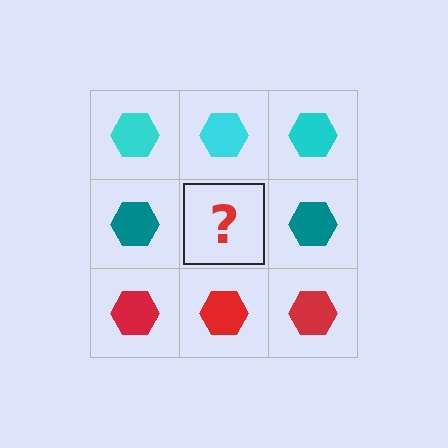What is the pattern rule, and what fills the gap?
The rule is that each row has a consistent color. The gap should be filled with a teal hexagon.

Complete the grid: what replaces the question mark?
The question mark should be replaced with a teal hexagon.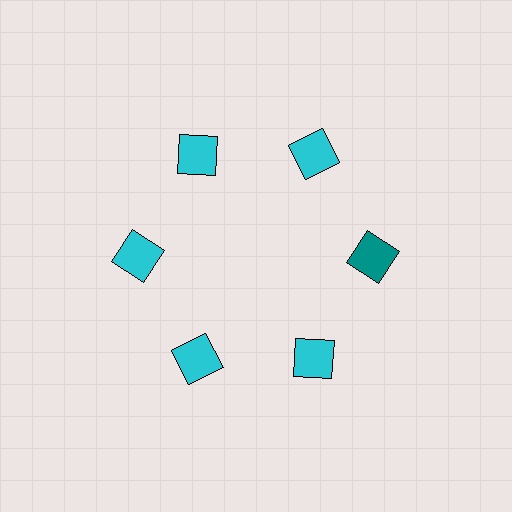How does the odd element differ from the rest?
It has a different color: teal instead of cyan.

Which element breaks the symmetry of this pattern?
The teal square at roughly the 3 o'clock position breaks the symmetry. All other shapes are cyan squares.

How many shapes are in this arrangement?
There are 6 shapes arranged in a ring pattern.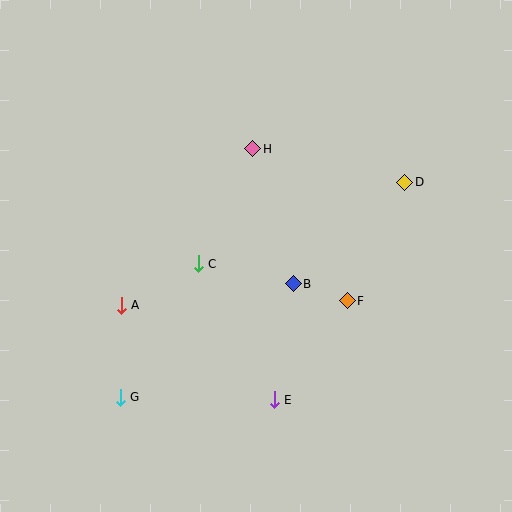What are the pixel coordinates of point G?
Point G is at (120, 397).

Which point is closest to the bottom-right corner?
Point E is closest to the bottom-right corner.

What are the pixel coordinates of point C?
Point C is at (198, 264).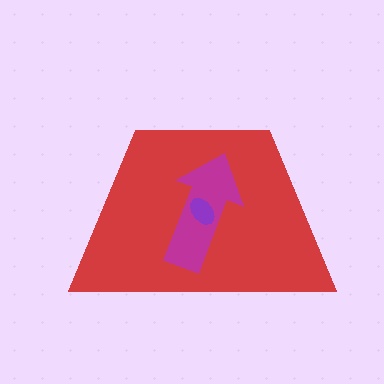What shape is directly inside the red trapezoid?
The magenta arrow.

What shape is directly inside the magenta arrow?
The purple ellipse.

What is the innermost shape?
The purple ellipse.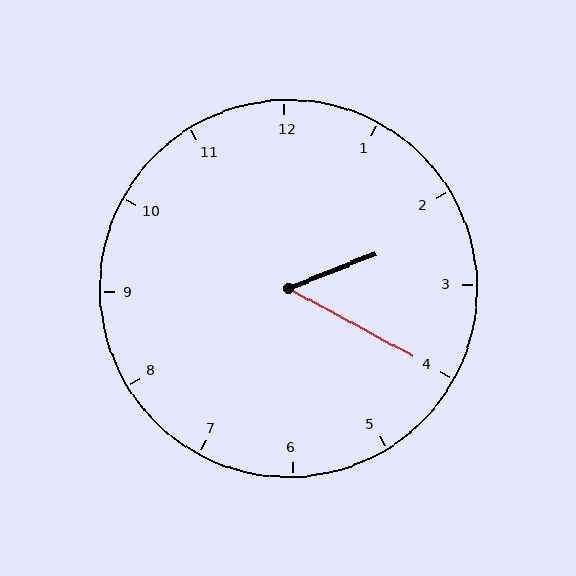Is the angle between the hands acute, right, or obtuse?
It is acute.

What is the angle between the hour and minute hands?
Approximately 50 degrees.